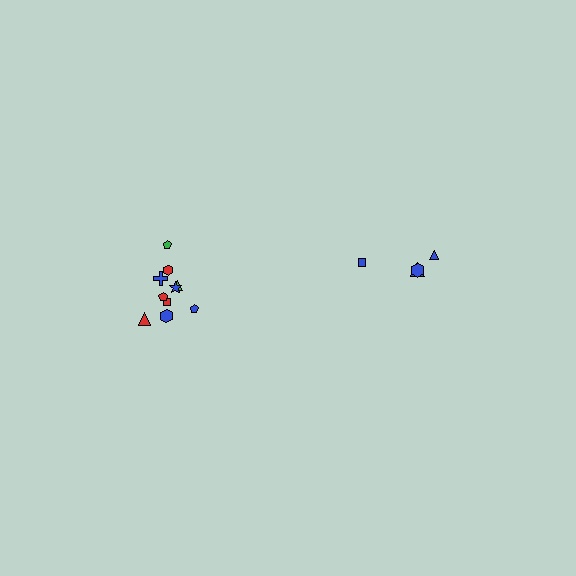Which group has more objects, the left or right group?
The left group.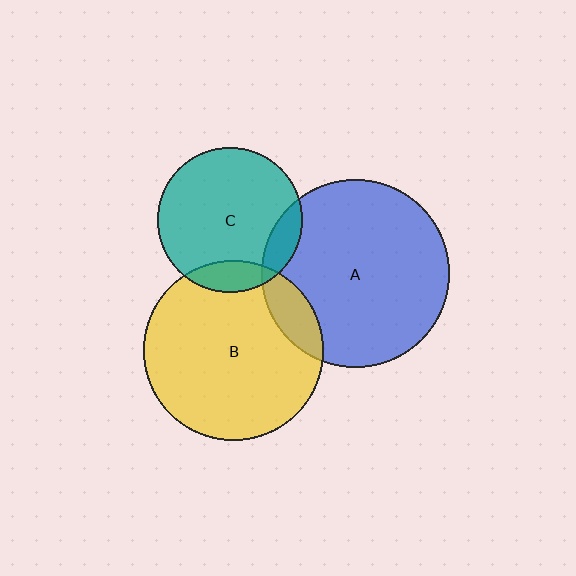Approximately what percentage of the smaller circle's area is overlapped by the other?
Approximately 10%.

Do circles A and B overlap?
Yes.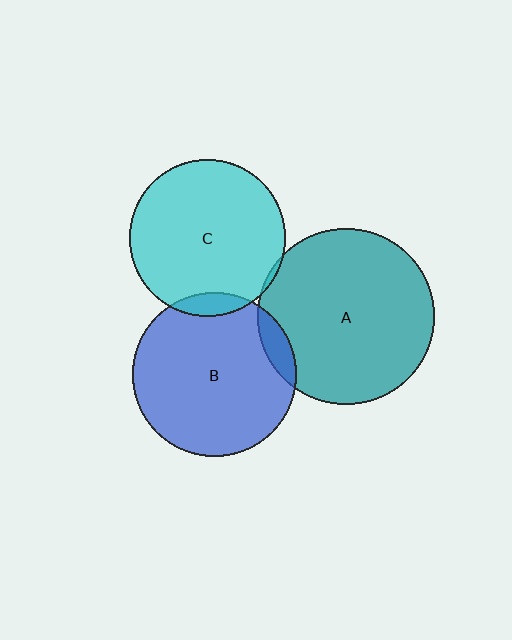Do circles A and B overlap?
Yes.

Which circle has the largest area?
Circle A (teal).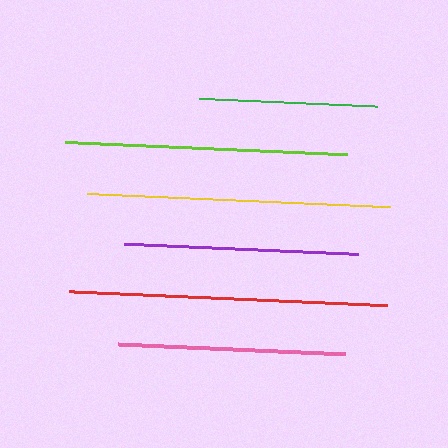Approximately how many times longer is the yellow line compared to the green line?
The yellow line is approximately 1.7 times the length of the green line.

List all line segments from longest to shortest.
From longest to shortest: red, yellow, lime, purple, pink, green.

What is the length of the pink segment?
The pink segment is approximately 228 pixels long.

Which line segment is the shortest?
The green line is the shortest at approximately 178 pixels.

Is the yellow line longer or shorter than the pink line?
The yellow line is longer than the pink line.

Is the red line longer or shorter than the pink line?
The red line is longer than the pink line.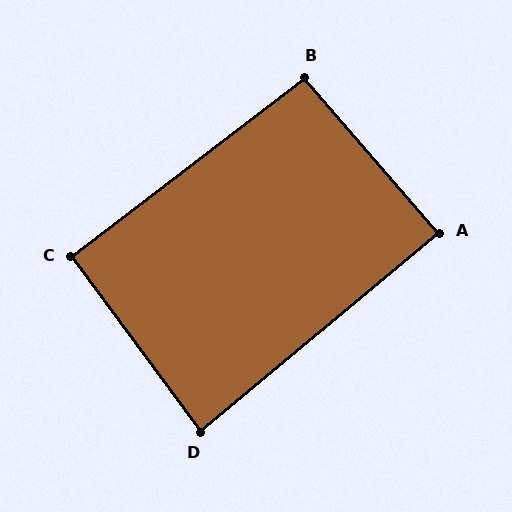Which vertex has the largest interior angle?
B, at approximately 93 degrees.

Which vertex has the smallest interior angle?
D, at approximately 87 degrees.